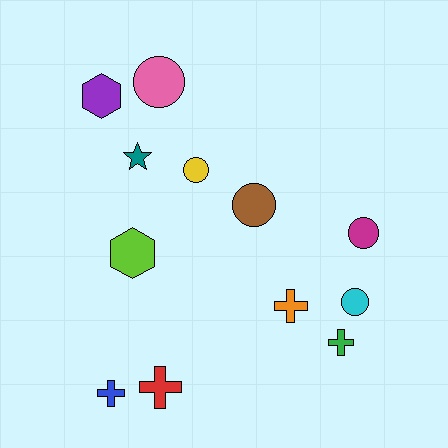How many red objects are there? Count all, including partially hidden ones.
There is 1 red object.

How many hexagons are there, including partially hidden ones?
There are 2 hexagons.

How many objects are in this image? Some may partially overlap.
There are 12 objects.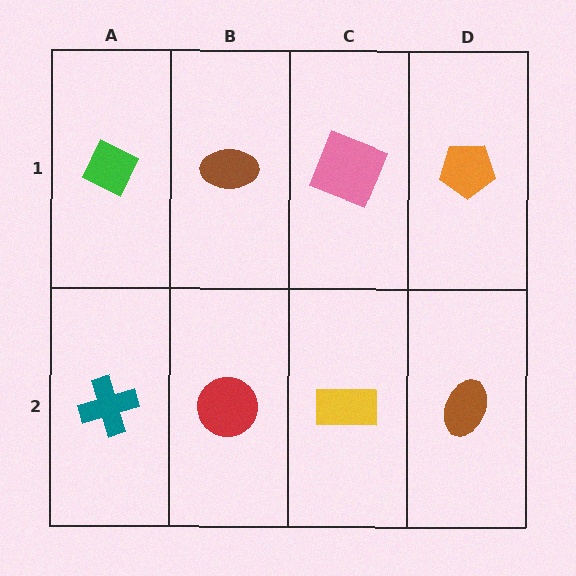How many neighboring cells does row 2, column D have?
2.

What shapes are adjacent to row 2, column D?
An orange pentagon (row 1, column D), a yellow rectangle (row 2, column C).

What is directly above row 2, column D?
An orange pentagon.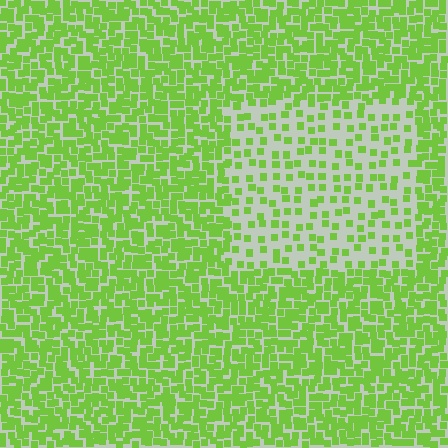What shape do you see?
I see a rectangle.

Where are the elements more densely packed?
The elements are more densely packed outside the rectangle boundary.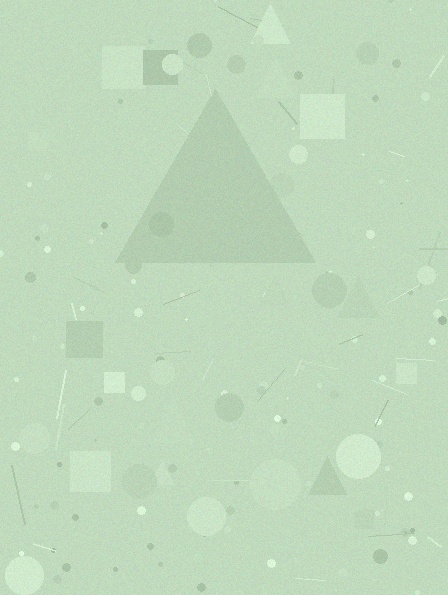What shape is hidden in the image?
A triangle is hidden in the image.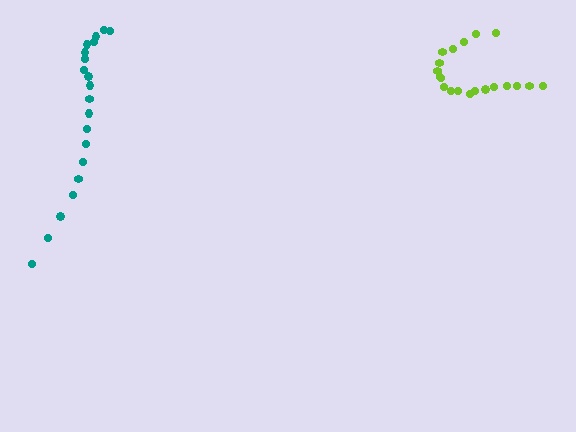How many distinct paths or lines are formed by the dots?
There are 2 distinct paths.